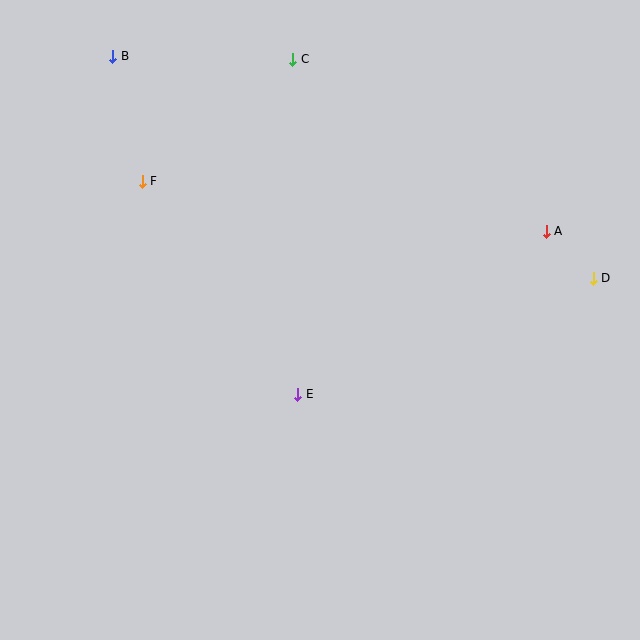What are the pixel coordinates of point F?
Point F is at (142, 181).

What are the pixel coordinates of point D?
Point D is at (593, 278).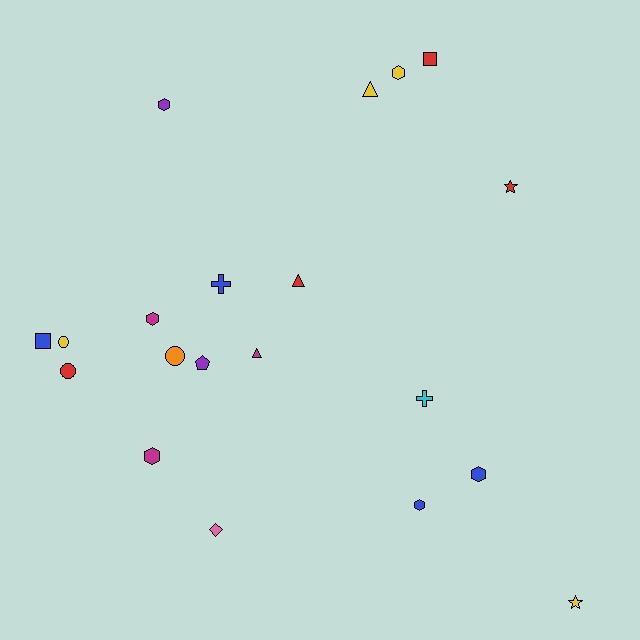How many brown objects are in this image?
There are no brown objects.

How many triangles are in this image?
There are 3 triangles.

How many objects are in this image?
There are 20 objects.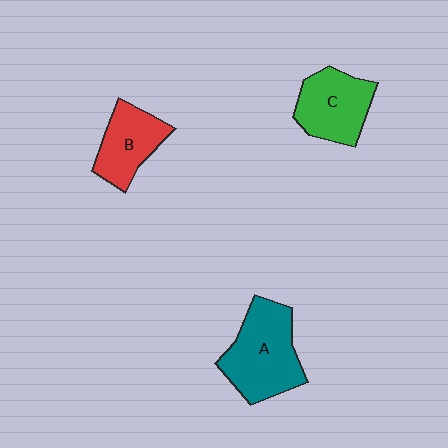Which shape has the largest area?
Shape A (teal).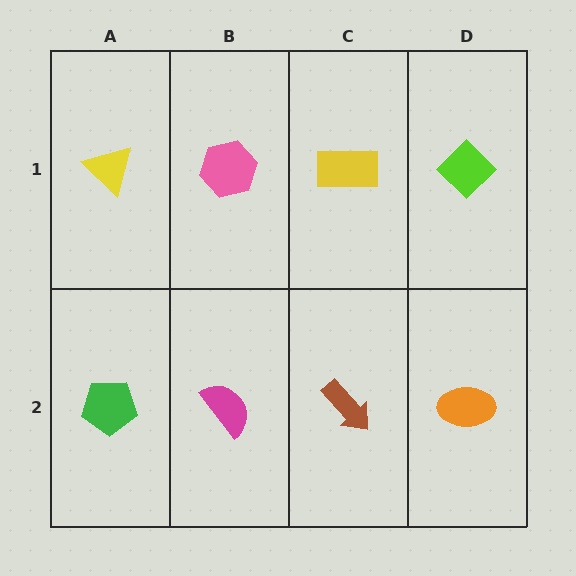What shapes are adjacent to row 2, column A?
A yellow triangle (row 1, column A), a magenta semicircle (row 2, column B).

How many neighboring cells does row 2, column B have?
3.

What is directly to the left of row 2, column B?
A green pentagon.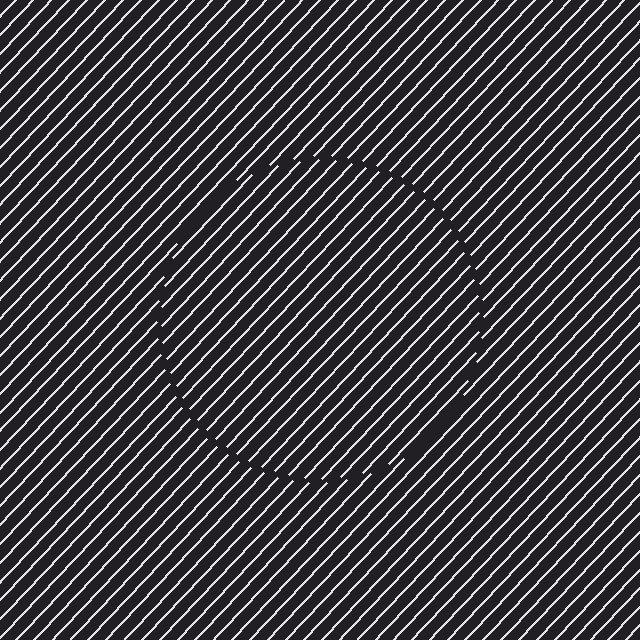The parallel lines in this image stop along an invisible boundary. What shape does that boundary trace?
An illusory circle. The interior of the shape contains the same grating, shifted by half a period — the contour is defined by the phase discontinuity where line-ends from the inner and outer gratings abut.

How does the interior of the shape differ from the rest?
The interior of the shape contains the same grating, shifted by half a period — the contour is defined by the phase discontinuity where line-ends from the inner and outer gratings abut.